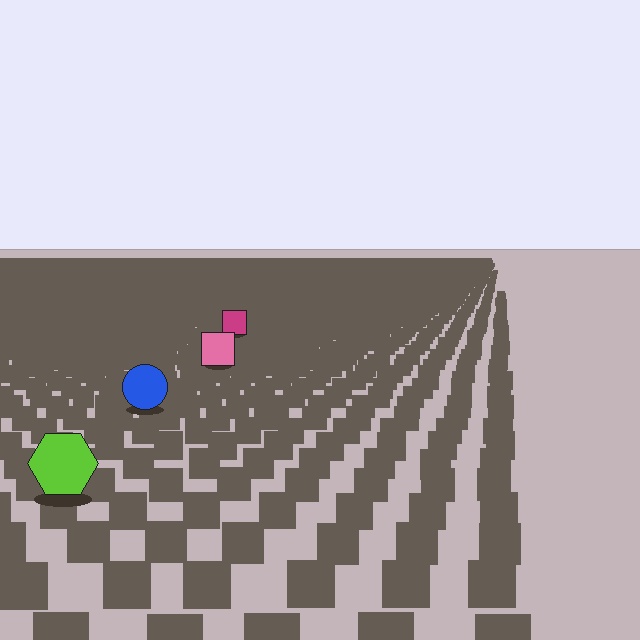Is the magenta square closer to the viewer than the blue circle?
No. The blue circle is closer — you can tell from the texture gradient: the ground texture is coarser near it.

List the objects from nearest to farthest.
From nearest to farthest: the lime hexagon, the blue circle, the pink square, the magenta square.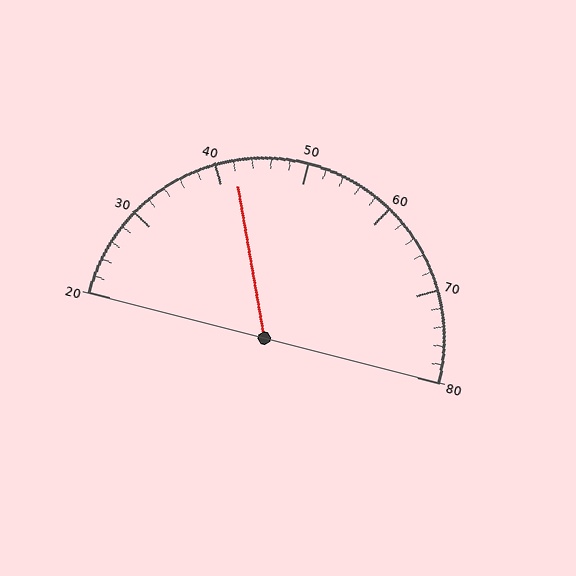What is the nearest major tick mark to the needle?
The nearest major tick mark is 40.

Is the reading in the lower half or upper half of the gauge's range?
The reading is in the lower half of the range (20 to 80).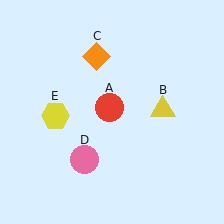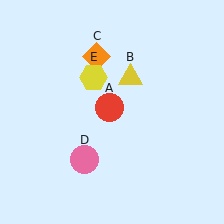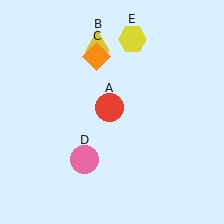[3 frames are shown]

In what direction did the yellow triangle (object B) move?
The yellow triangle (object B) moved up and to the left.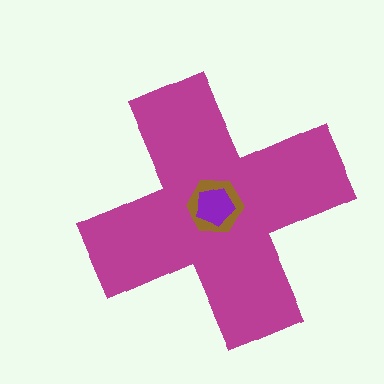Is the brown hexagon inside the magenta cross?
Yes.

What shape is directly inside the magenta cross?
The brown hexagon.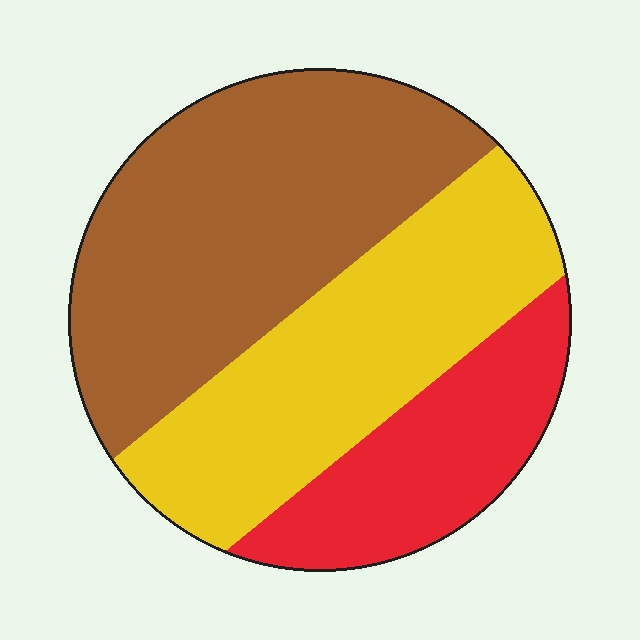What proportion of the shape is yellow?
Yellow takes up between a third and a half of the shape.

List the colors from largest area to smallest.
From largest to smallest: brown, yellow, red.